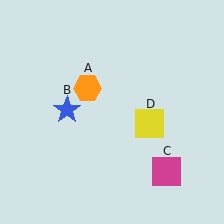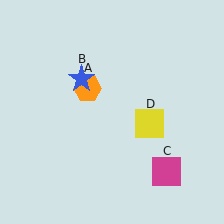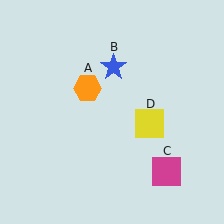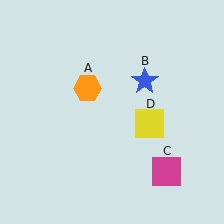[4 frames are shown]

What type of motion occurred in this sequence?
The blue star (object B) rotated clockwise around the center of the scene.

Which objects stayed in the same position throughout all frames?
Orange hexagon (object A) and magenta square (object C) and yellow square (object D) remained stationary.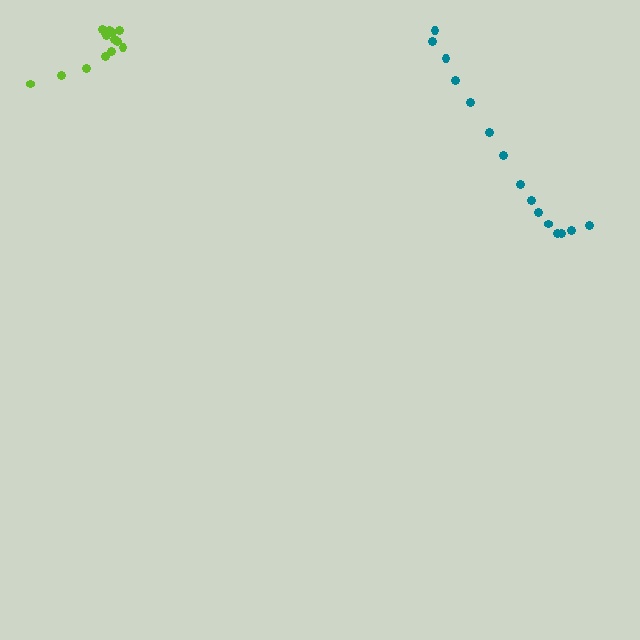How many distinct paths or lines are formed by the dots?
There are 2 distinct paths.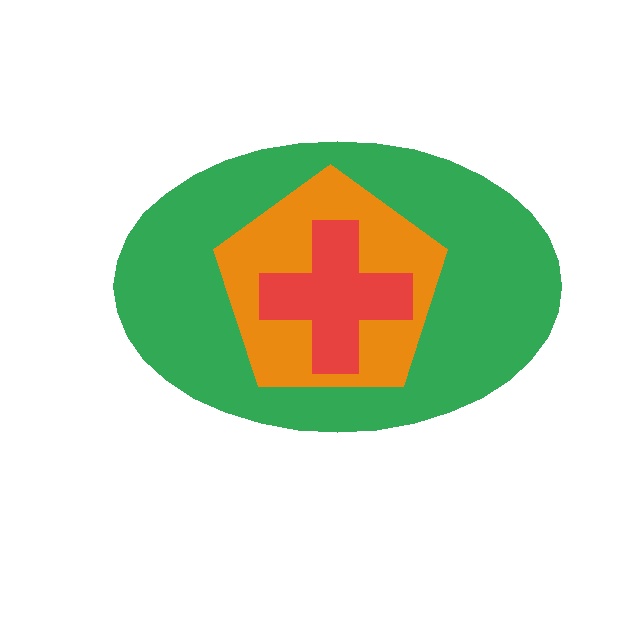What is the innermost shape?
The red cross.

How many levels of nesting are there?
3.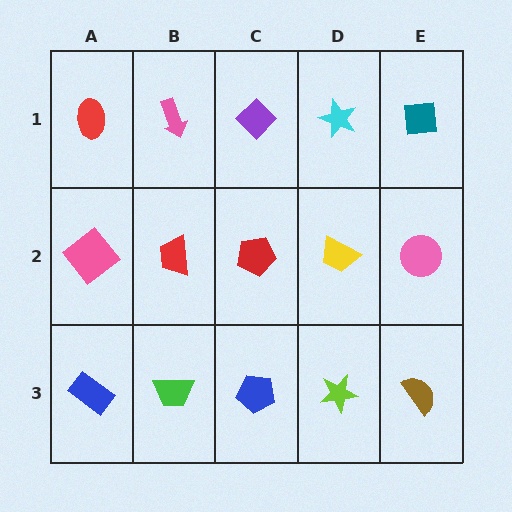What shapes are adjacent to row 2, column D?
A cyan star (row 1, column D), a lime star (row 3, column D), a red pentagon (row 2, column C), a pink circle (row 2, column E).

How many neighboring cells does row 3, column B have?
3.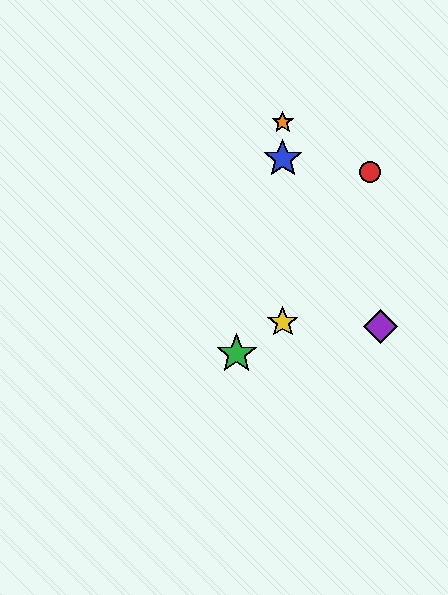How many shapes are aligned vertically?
3 shapes (the blue star, the yellow star, the orange star) are aligned vertically.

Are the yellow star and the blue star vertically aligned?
Yes, both are at x≈283.